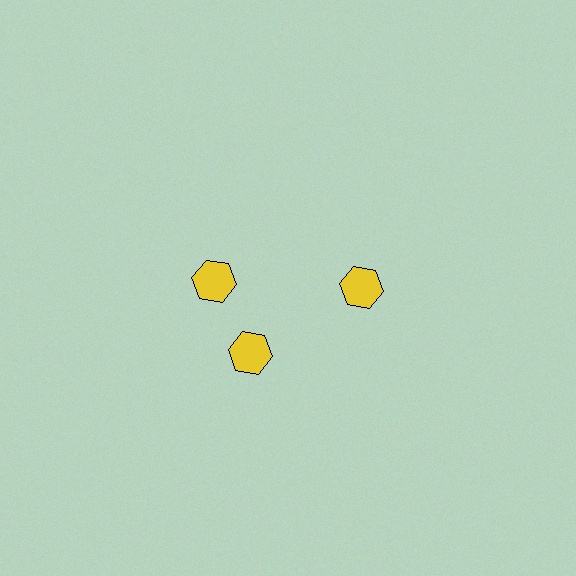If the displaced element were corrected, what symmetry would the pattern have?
It would have 3-fold rotational symmetry — the pattern would map onto itself every 120 degrees.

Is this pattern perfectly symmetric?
No. The 3 yellow hexagons are arranged in a ring, but one element near the 11 o'clock position is rotated out of alignment along the ring, breaking the 3-fold rotational symmetry.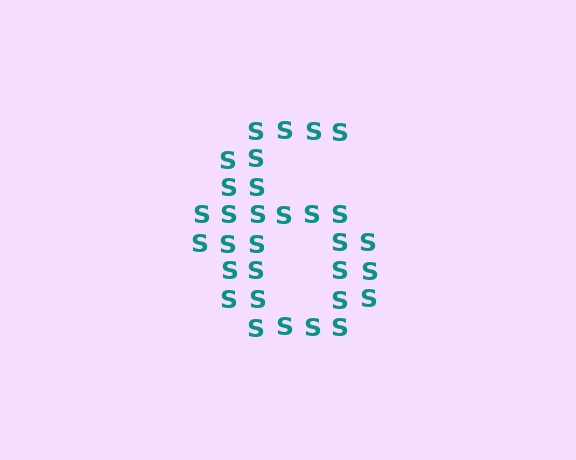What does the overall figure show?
The overall figure shows the digit 6.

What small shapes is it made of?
It is made of small letter S's.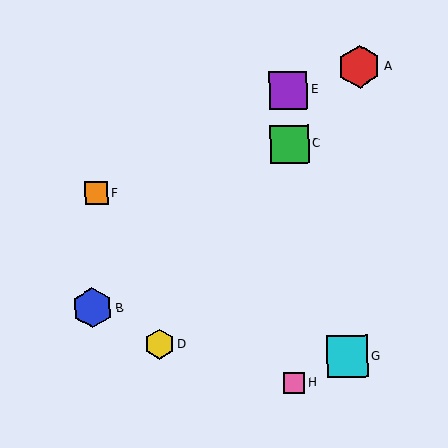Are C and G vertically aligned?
No, C is at x≈289 and G is at x≈348.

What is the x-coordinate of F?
Object F is at x≈97.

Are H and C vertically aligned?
Yes, both are at x≈294.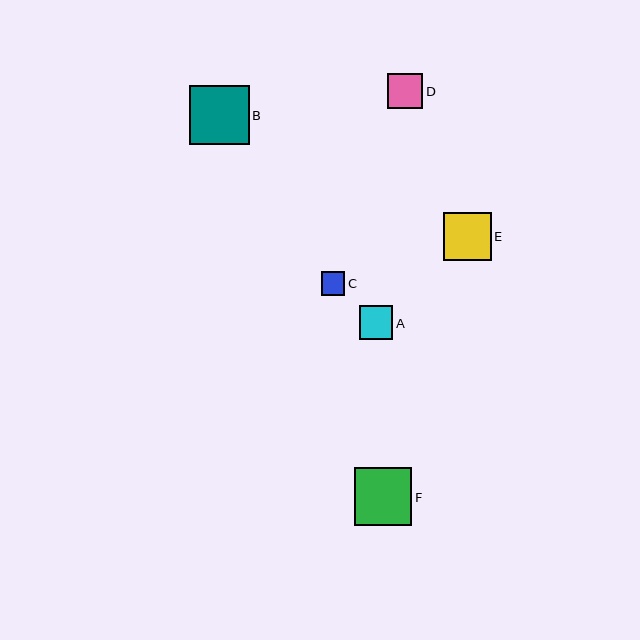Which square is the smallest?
Square C is the smallest with a size of approximately 23 pixels.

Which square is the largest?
Square B is the largest with a size of approximately 59 pixels.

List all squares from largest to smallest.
From largest to smallest: B, F, E, D, A, C.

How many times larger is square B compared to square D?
Square B is approximately 1.7 times the size of square D.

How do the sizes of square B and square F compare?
Square B and square F are approximately the same size.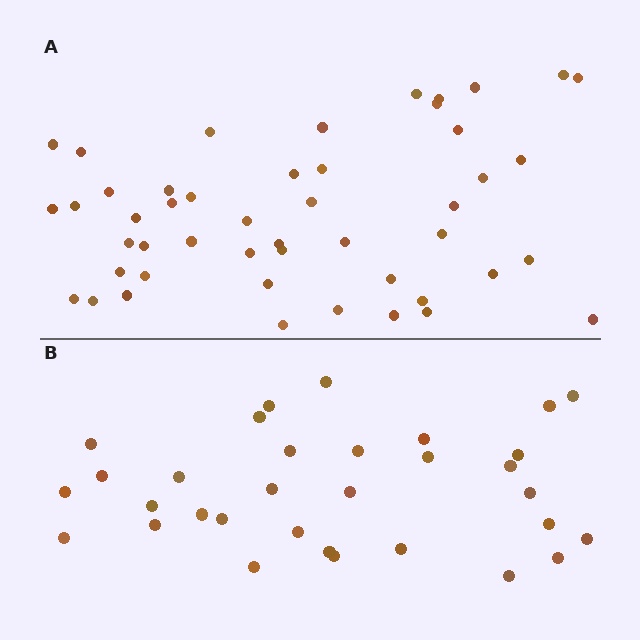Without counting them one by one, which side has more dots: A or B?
Region A (the top region) has more dots.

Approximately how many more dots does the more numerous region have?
Region A has approximately 15 more dots than region B.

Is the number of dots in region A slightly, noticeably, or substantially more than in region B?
Region A has substantially more. The ratio is roughly 1.5 to 1.